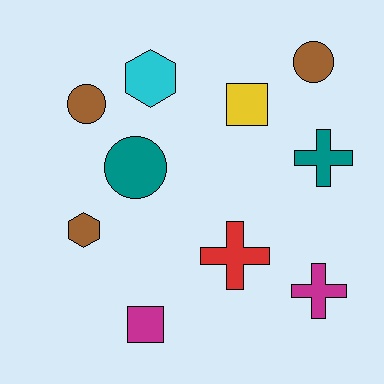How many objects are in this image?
There are 10 objects.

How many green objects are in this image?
There are no green objects.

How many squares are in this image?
There are 2 squares.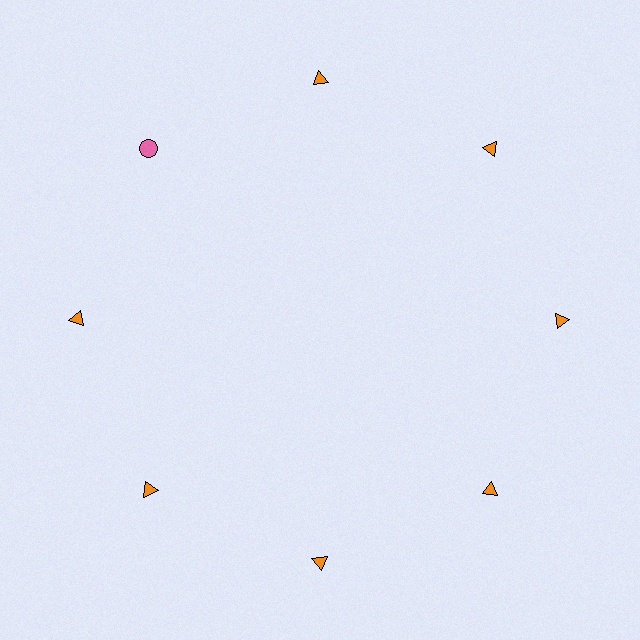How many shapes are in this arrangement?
There are 8 shapes arranged in a ring pattern.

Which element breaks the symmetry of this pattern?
The pink circle at roughly the 10 o'clock position breaks the symmetry. All other shapes are orange triangles.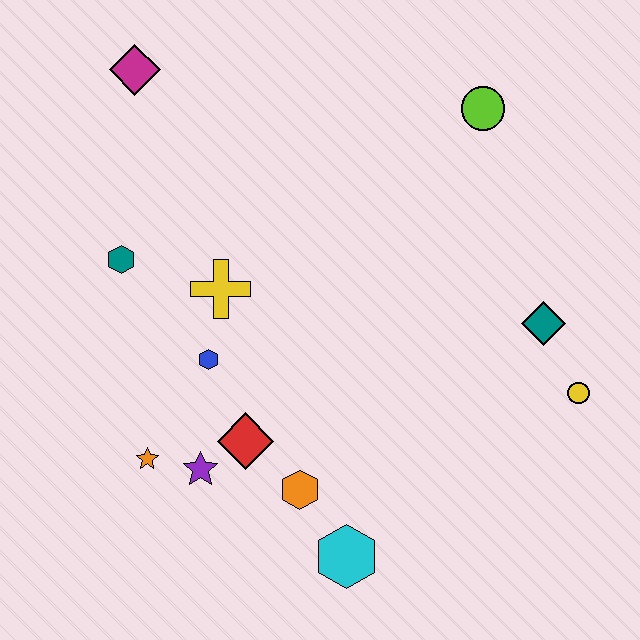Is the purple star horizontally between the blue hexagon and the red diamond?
No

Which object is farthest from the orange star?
The lime circle is farthest from the orange star.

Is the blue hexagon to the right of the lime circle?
No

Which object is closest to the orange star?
The purple star is closest to the orange star.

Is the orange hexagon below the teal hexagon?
Yes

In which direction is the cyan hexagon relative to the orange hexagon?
The cyan hexagon is below the orange hexagon.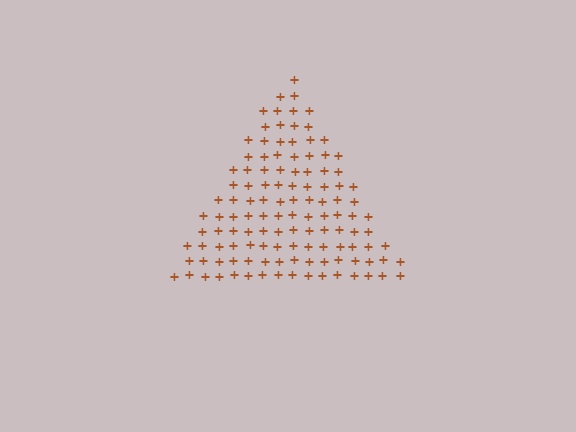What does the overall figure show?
The overall figure shows a triangle.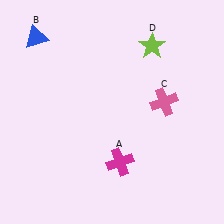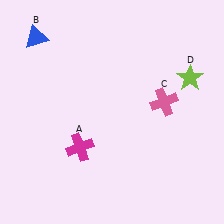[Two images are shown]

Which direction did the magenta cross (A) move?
The magenta cross (A) moved left.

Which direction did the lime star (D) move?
The lime star (D) moved right.